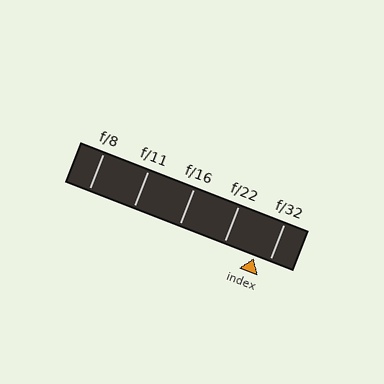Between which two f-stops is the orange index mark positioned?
The index mark is between f/22 and f/32.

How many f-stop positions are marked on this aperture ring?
There are 5 f-stop positions marked.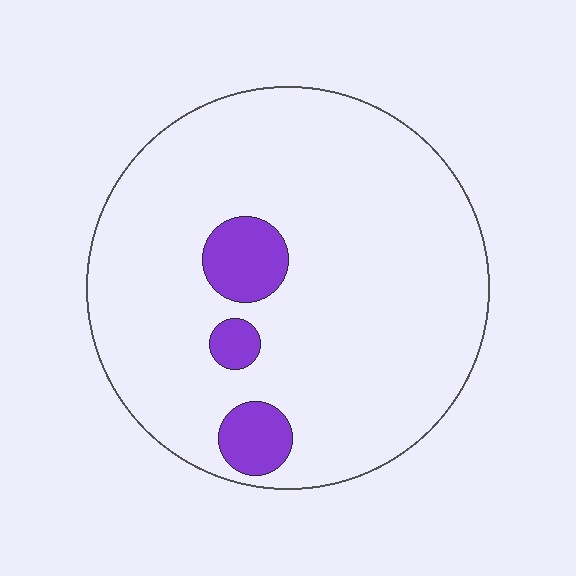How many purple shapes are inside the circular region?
3.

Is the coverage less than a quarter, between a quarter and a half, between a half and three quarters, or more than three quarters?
Less than a quarter.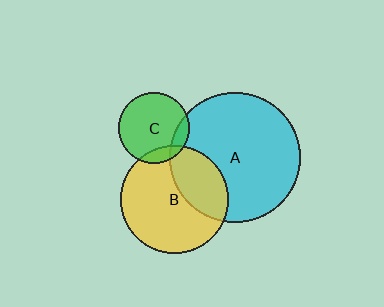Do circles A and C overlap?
Yes.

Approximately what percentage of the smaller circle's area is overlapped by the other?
Approximately 15%.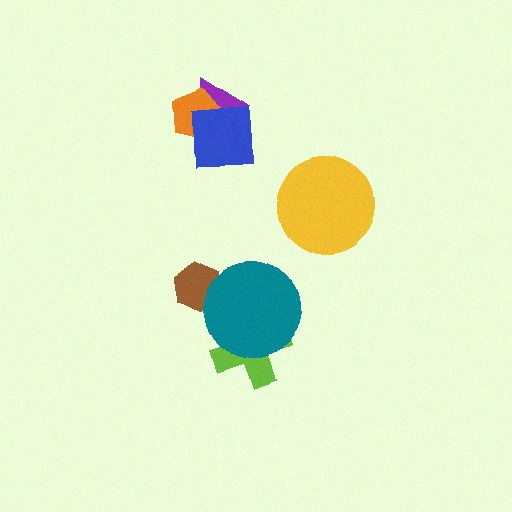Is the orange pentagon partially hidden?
Yes, it is partially covered by another shape.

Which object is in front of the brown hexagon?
The teal circle is in front of the brown hexagon.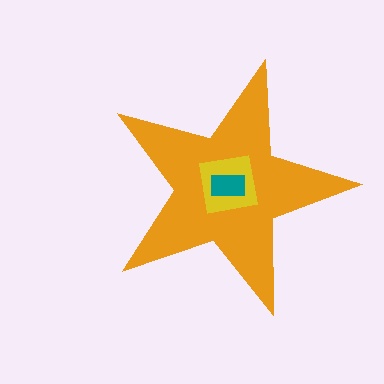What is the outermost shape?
The orange star.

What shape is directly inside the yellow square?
The teal rectangle.